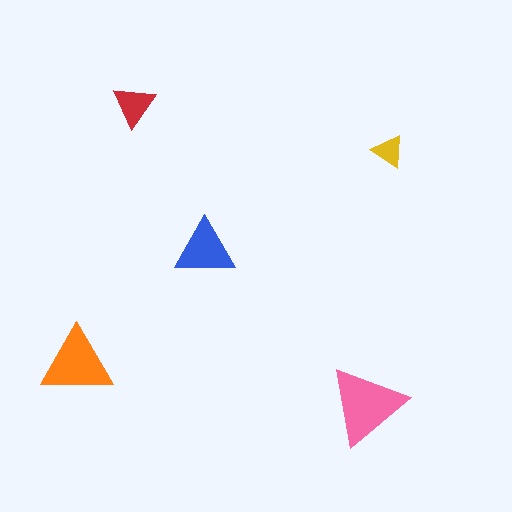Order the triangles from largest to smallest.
the pink one, the orange one, the blue one, the red one, the yellow one.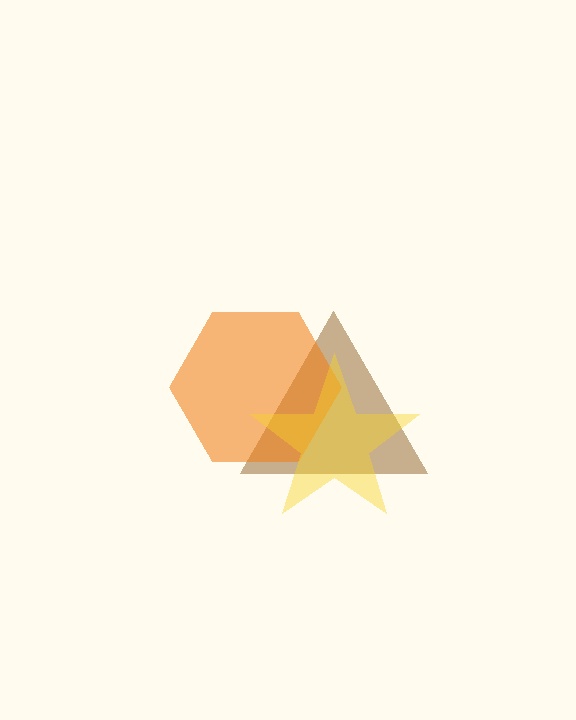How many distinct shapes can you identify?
There are 3 distinct shapes: a brown triangle, an orange hexagon, a yellow star.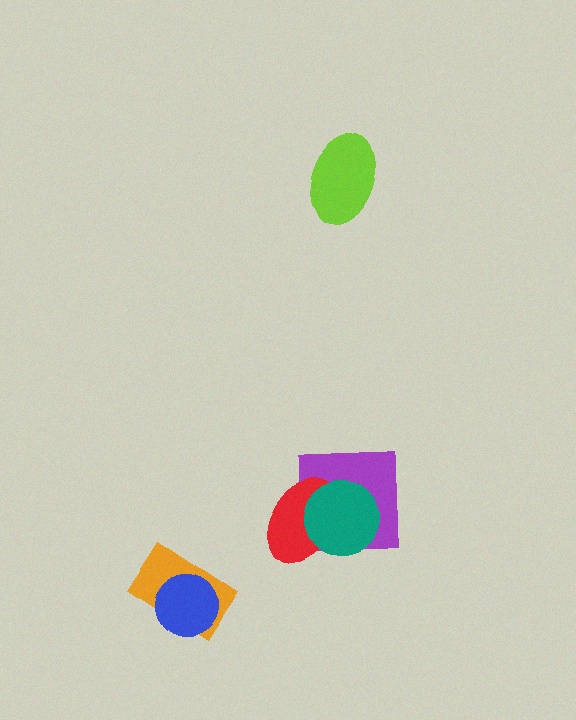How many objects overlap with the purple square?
2 objects overlap with the purple square.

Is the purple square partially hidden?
Yes, it is partially covered by another shape.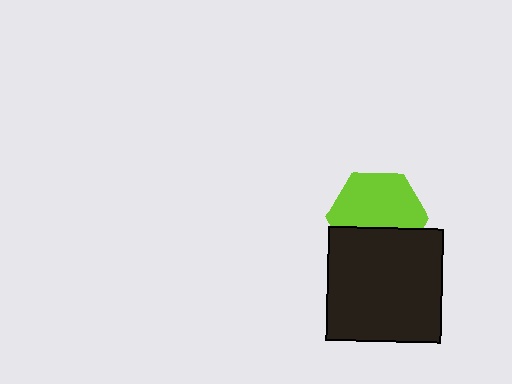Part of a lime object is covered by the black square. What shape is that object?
It is a hexagon.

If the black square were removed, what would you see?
You would see the complete lime hexagon.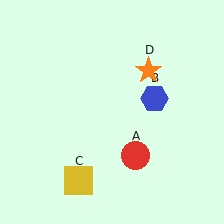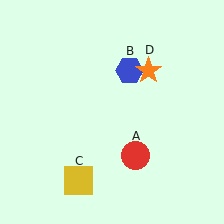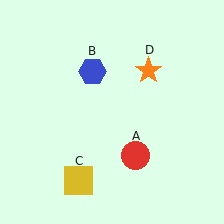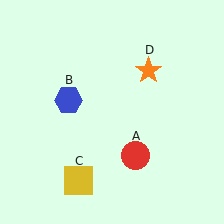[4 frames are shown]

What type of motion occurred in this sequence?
The blue hexagon (object B) rotated counterclockwise around the center of the scene.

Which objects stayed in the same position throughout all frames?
Red circle (object A) and yellow square (object C) and orange star (object D) remained stationary.